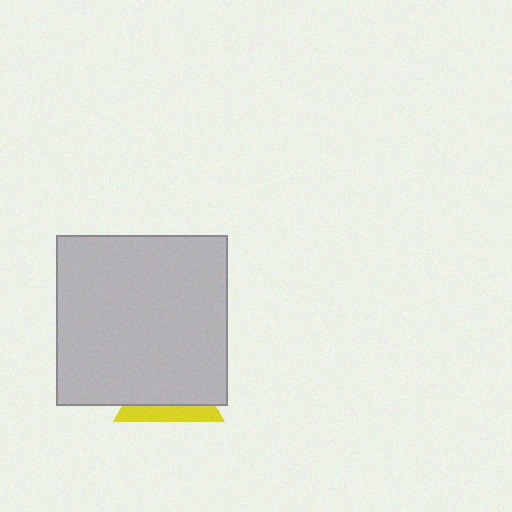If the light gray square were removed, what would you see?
You would see the complete yellow triangle.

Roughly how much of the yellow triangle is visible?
A small part of it is visible (roughly 30%).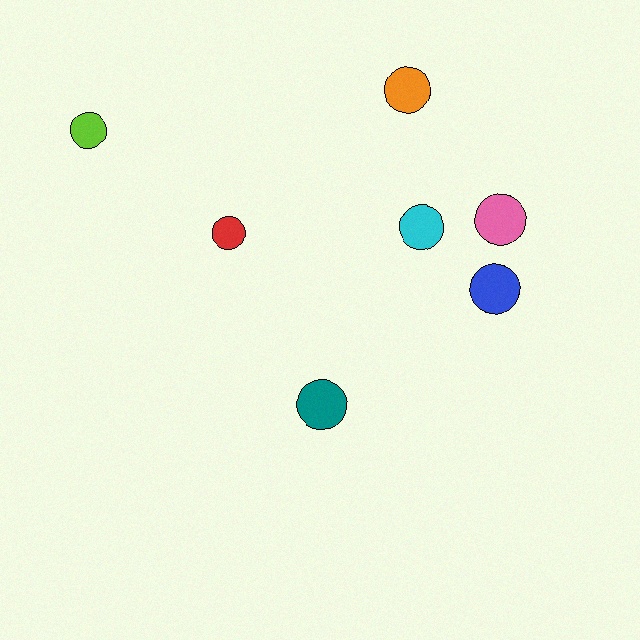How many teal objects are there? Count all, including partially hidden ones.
There is 1 teal object.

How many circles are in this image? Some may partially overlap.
There are 7 circles.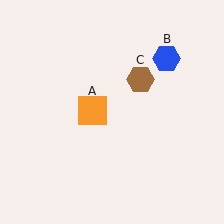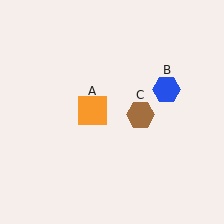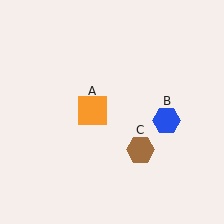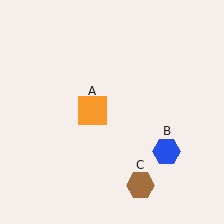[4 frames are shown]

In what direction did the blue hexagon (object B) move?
The blue hexagon (object B) moved down.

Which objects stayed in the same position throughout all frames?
Orange square (object A) remained stationary.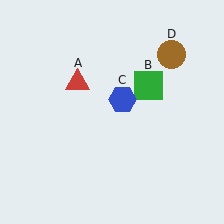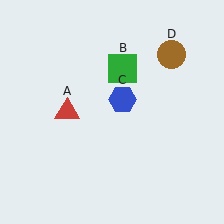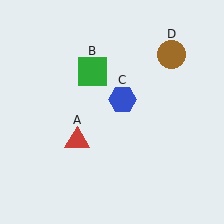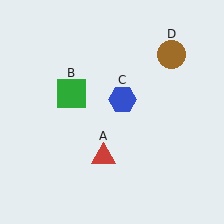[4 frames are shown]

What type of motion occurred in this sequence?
The red triangle (object A), green square (object B) rotated counterclockwise around the center of the scene.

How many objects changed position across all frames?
2 objects changed position: red triangle (object A), green square (object B).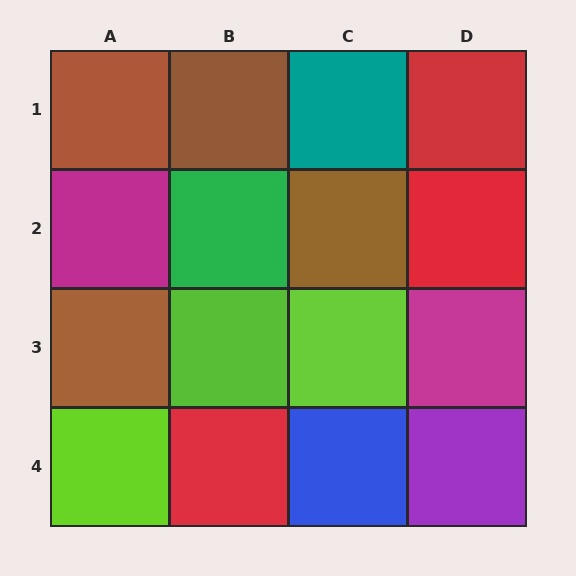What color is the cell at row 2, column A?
Magenta.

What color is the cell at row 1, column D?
Red.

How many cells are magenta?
2 cells are magenta.